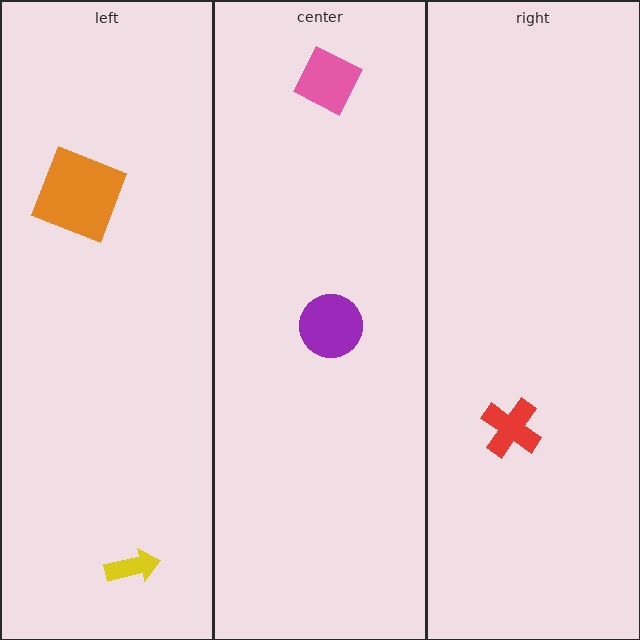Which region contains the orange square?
The left region.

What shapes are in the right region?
The red cross.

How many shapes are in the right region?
1.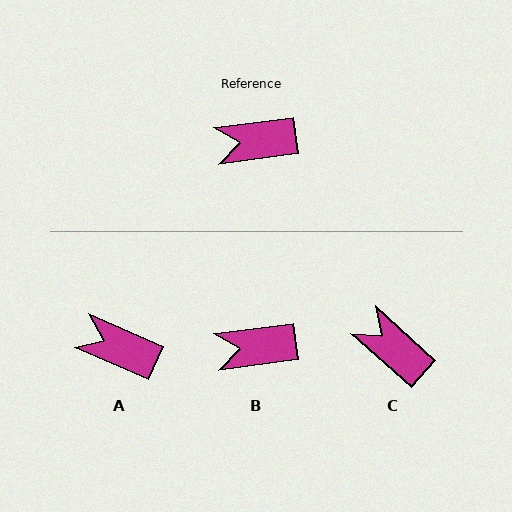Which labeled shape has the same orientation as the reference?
B.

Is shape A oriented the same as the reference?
No, it is off by about 31 degrees.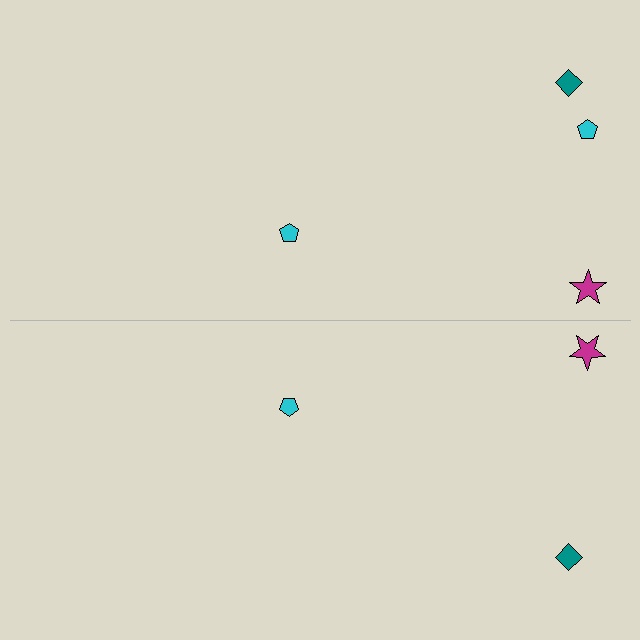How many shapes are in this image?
There are 7 shapes in this image.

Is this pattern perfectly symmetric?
No, the pattern is not perfectly symmetric. A cyan pentagon is missing from the bottom side.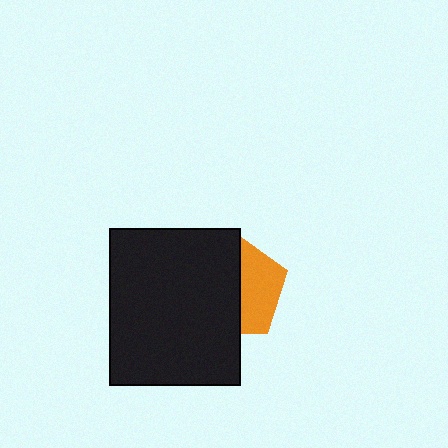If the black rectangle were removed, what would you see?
You would see the complete orange pentagon.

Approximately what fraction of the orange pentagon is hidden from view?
Roughly 59% of the orange pentagon is hidden behind the black rectangle.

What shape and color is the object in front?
The object in front is a black rectangle.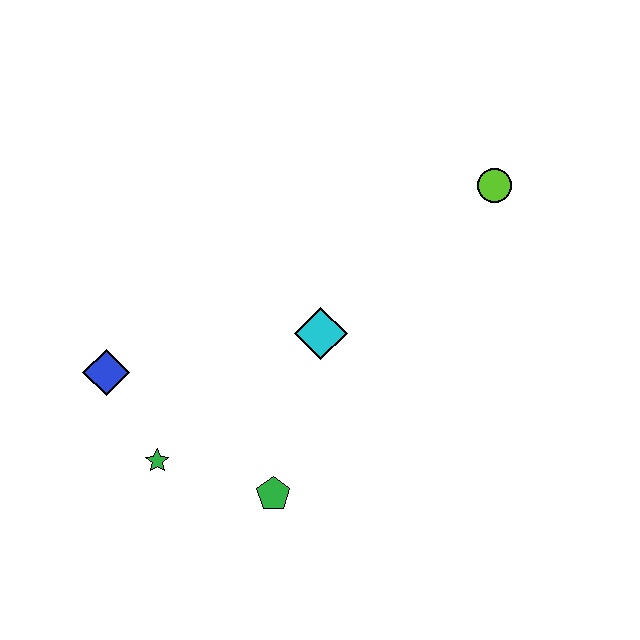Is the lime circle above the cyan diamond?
Yes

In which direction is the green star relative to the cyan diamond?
The green star is to the left of the cyan diamond.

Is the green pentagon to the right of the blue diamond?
Yes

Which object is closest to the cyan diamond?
The green pentagon is closest to the cyan diamond.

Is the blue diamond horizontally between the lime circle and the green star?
No